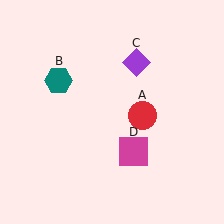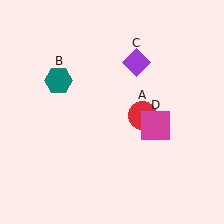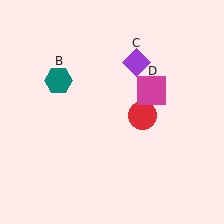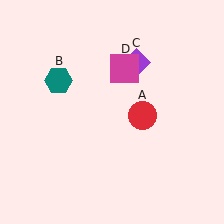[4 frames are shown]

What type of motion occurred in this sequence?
The magenta square (object D) rotated counterclockwise around the center of the scene.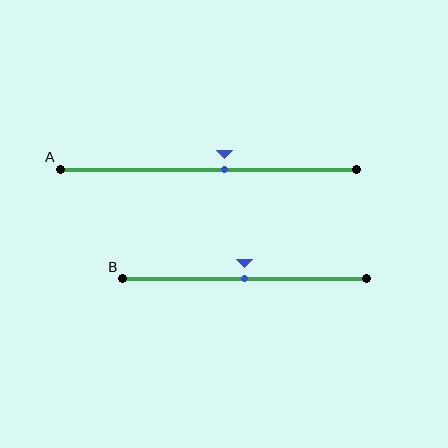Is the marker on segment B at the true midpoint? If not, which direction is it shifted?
Yes, the marker on segment B is at the true midpoint.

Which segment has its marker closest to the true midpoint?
Segment B has its marker closest to the true midpoint.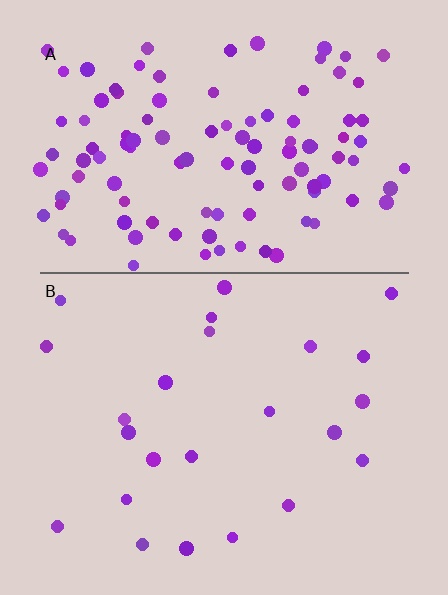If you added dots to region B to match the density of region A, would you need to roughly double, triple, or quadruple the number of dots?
Approximately quadruple.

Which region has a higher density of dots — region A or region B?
A (the top).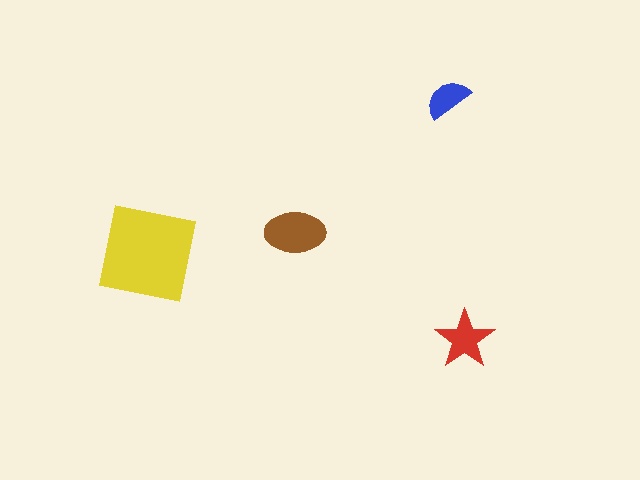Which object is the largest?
The yellow square.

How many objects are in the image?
There are 4 objects in the image.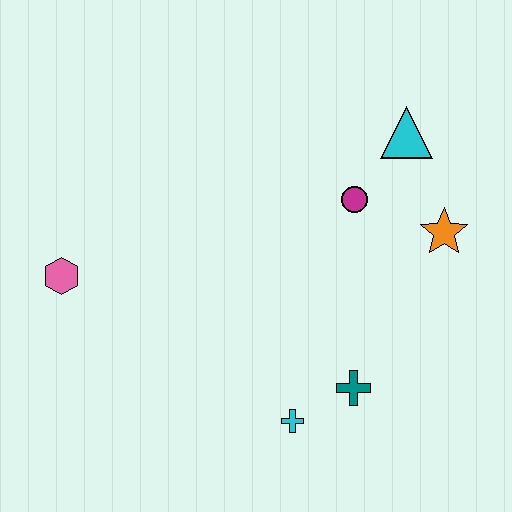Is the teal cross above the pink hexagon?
No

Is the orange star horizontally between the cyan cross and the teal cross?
No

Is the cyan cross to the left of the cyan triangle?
Yes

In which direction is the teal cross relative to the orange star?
The teal cross is below the orange star.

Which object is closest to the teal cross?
The cyan cross is closest to the teal cross.